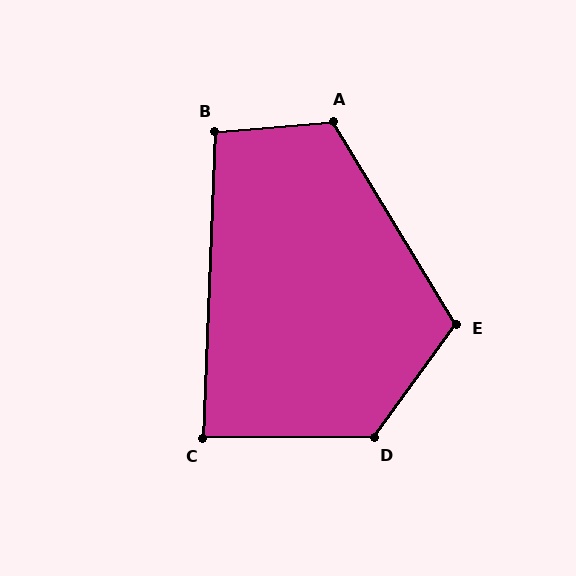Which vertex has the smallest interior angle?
C, at approximately 88 degrees.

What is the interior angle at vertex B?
Approximately 97 degrees (obtuse).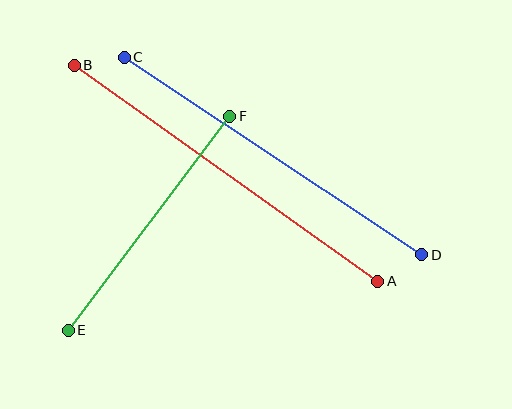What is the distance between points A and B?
The distance is approximately 372 pixels.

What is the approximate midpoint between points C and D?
The midpoint is at approximately (273, 156) pixels.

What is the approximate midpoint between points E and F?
The midpoint is at approximately (149, 223) pixels.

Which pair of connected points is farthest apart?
Points A and B are farthest apart.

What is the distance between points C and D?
The distance is approximately 357 pixels.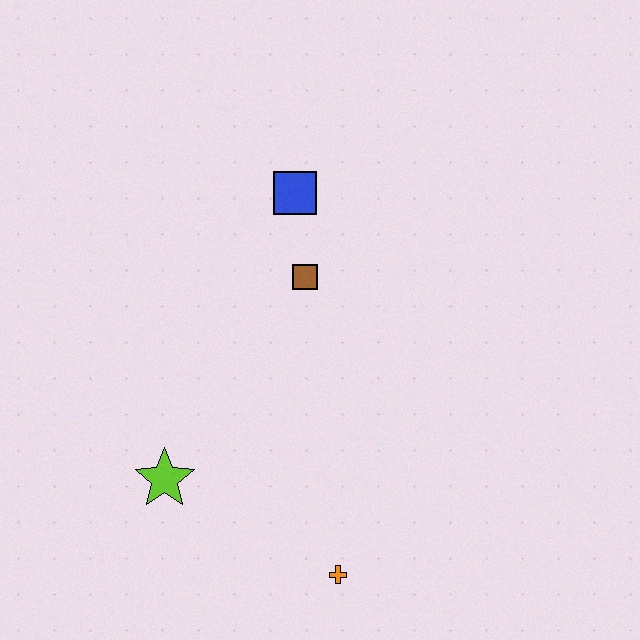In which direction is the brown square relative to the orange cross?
The brown square is above the orange cross.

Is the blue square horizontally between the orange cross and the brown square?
No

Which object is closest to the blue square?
The brown square is closest to the blue square.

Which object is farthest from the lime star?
The blue square is farthest from the lime star.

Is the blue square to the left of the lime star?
No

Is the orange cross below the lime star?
Yes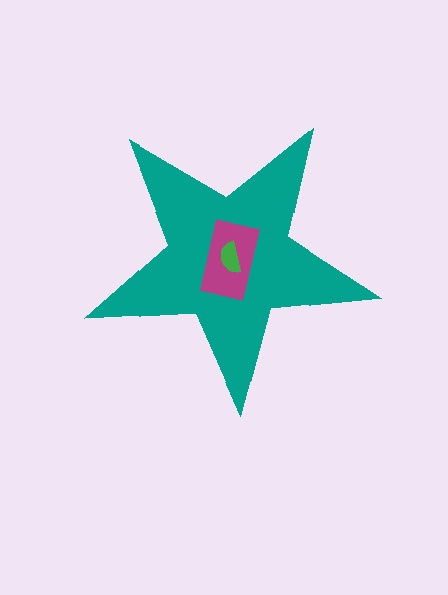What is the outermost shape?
The teal star.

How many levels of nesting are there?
3.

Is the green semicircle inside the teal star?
Yes.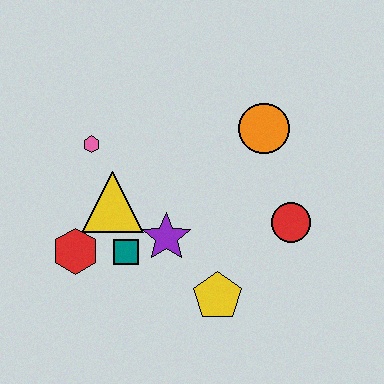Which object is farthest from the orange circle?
The red hexagon is farthest from the orange circle.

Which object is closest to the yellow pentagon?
The purple star is closest to the yellow pentagon.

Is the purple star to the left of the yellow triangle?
No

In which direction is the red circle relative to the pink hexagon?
The red circle is to the right of the pink hexagon.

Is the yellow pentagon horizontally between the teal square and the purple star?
No